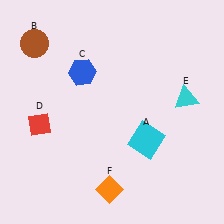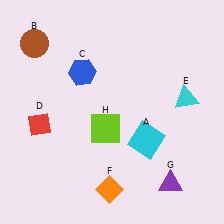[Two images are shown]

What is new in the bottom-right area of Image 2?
A purple triangle (G) was added in the bottom-right area of Image 2.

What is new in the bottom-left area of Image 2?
A lime square (H) was added in the bottom-left area of Image 2.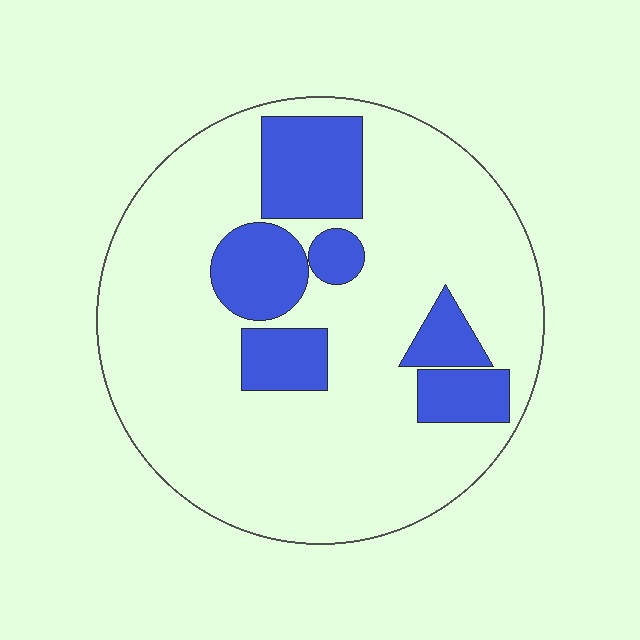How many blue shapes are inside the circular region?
6.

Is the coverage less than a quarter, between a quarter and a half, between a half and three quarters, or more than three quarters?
Less than a quarter.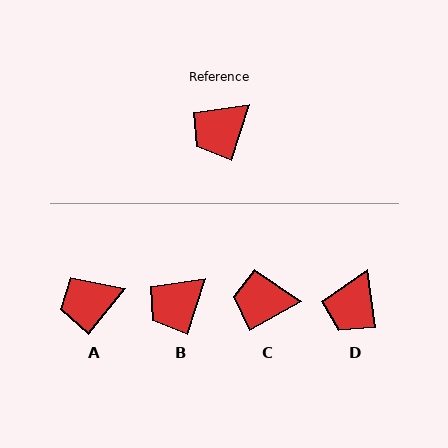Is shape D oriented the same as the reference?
No, it is off by about 25 degrees.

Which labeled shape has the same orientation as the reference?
B.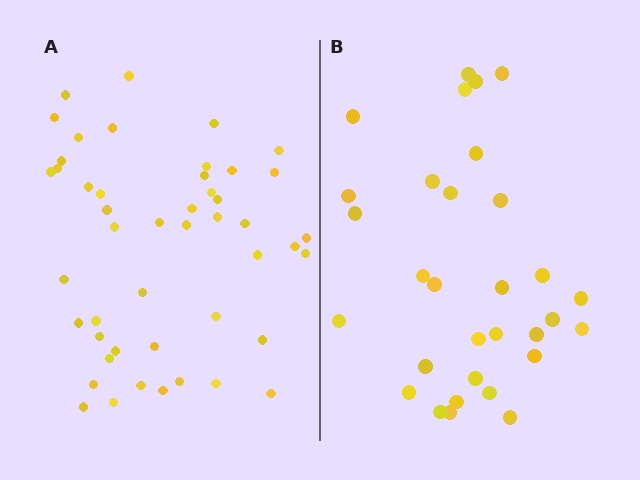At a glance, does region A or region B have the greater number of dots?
Region A (the left region) has more dots.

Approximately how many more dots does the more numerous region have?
Region A has approximately 15 more dots than region B.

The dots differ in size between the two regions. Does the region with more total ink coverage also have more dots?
No. Region B has more total ink coverage because its dots are larger, but region A actually contains more individual dots. Total area can be misleading — the number of items is what matters here.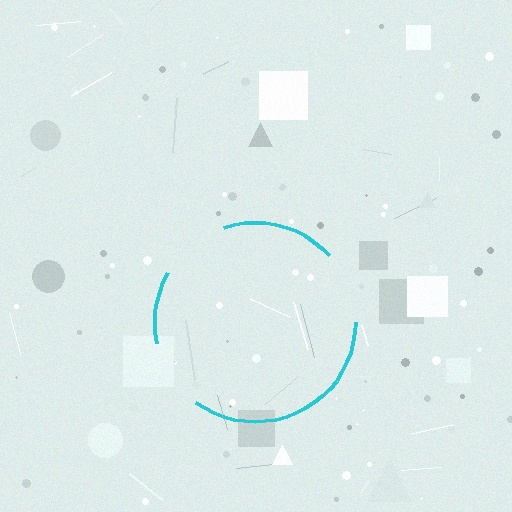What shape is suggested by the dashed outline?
The dashed outline suggests a circle.